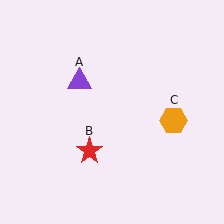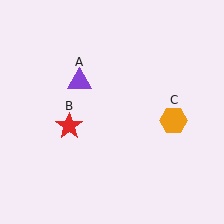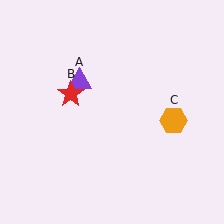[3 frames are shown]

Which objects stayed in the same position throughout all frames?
Purple triangle (object A) and orange hexagon (object C) remained stationary.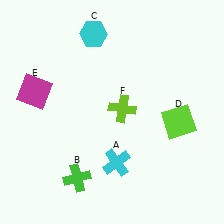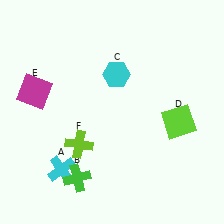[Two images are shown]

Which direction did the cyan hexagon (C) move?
The cyan hexagon (C) moved down.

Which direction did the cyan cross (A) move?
The cyan cross (A) moved left.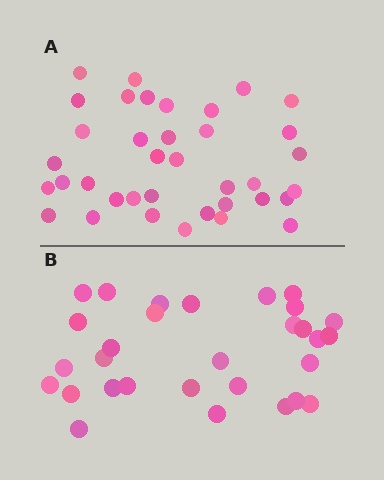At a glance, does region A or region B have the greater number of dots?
Region A (the top region) has more dots.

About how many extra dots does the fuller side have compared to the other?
Region A has roughly 8 or so more dots than region B.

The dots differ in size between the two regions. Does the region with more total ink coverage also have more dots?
No. Region B has more total ink coverage because its dots are larger, but region A actually contains more individual dots. Total area can be misleading — the number of items is what matters here.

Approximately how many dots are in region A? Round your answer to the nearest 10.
About 40 dots. (The exact count is 37, which rounds to 40.)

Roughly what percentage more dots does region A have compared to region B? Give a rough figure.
About 25% more.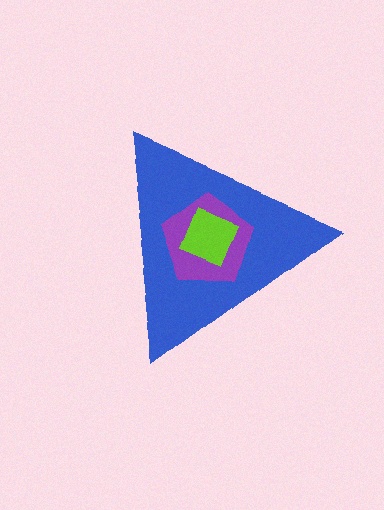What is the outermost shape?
The blue triangle.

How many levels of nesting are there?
3.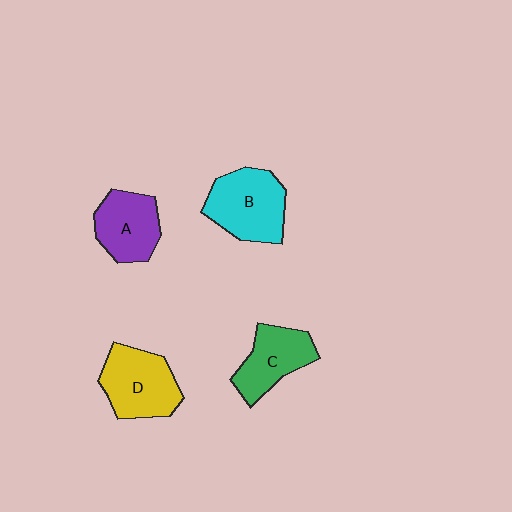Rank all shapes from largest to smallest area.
From largest to smallest: B (cyan), D (yellow), A (purple), C (green).